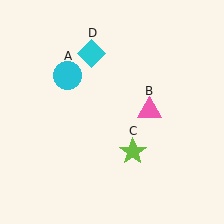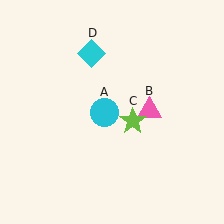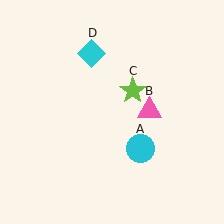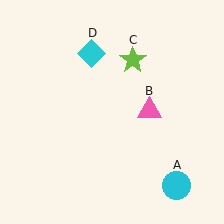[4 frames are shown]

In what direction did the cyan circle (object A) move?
The cyan circle (object A) moved down and to the right.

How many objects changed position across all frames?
2 objects changed position: cyan circle (object A), lime star (object C).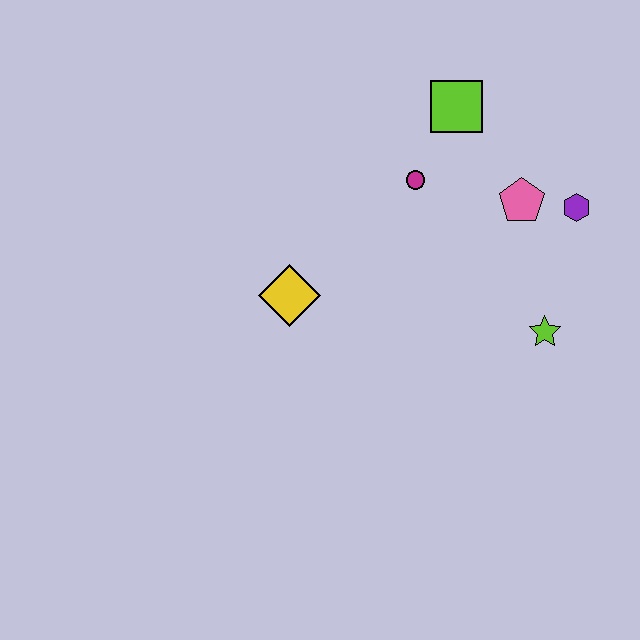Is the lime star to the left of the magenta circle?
No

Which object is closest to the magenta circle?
The lime square is closest to the magenta circle.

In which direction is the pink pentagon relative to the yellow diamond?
The pink pentagon is to the right of the yellow diamond.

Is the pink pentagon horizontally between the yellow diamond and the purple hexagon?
Yes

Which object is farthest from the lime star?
The yellow diamond is farthest from the lime star.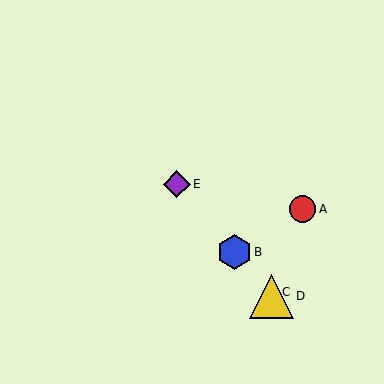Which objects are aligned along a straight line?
Objects B, C, D, E are aligned along a straight line.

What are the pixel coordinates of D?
Object D is at (272, 296).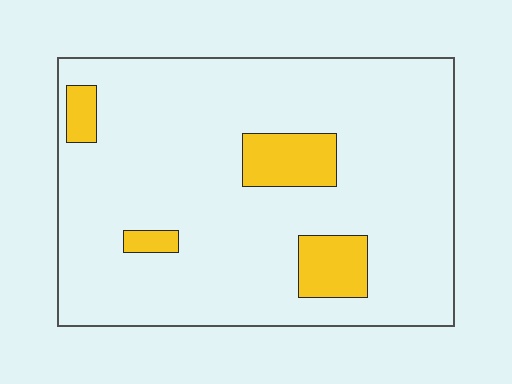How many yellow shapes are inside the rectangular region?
4.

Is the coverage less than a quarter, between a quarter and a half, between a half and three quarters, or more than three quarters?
Less than a quarter.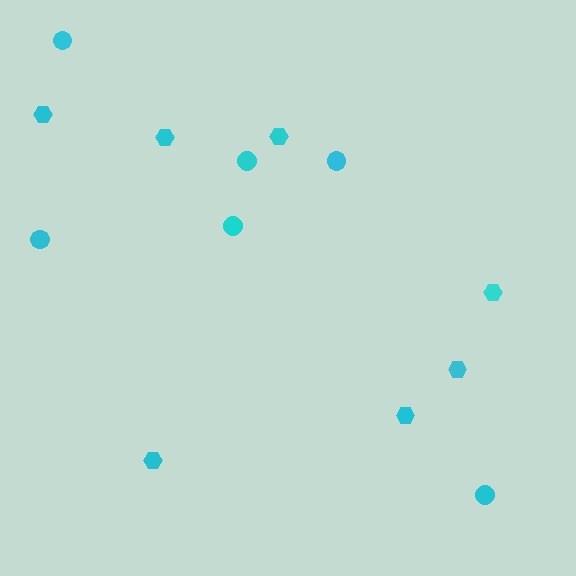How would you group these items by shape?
There are 2 groups: one group of circles (6) and one group of hexagons (7).